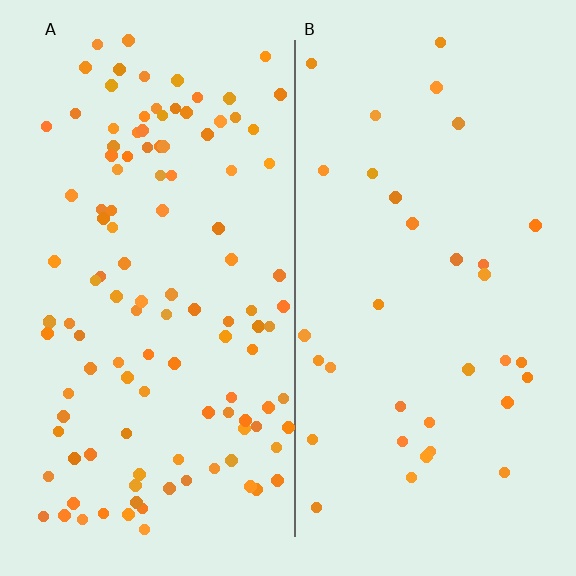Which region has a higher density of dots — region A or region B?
A (the left).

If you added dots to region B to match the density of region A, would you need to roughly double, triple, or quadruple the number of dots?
Approximately triple.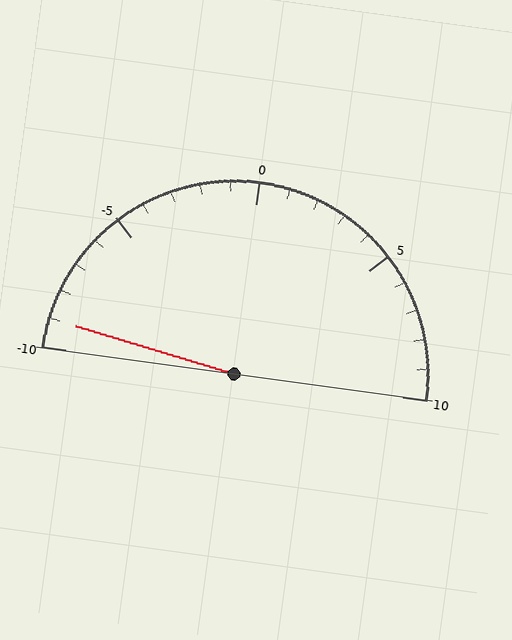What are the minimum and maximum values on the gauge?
The gauge ranges from -10 to 10.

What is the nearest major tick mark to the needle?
The nearest major tick mark is -10.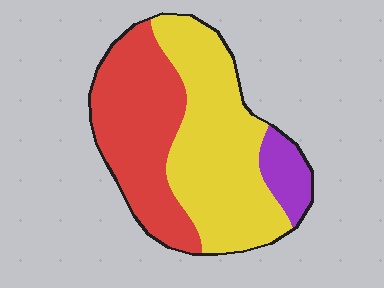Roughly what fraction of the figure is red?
Red covers roughly 40% of the figure.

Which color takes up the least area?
Purple, at roughly 10%.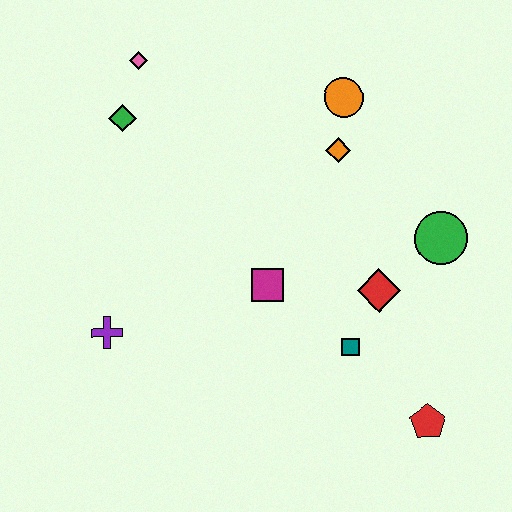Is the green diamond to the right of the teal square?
No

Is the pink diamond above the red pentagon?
Yes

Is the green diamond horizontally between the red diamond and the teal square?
No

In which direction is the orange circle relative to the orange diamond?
The orange circle is above the orange diamond.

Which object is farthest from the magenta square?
The pink diamond is farthest from the magenta square.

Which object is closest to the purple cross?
The magenta square is closest to the purple cross.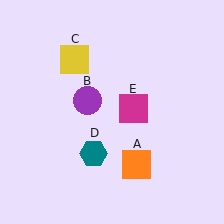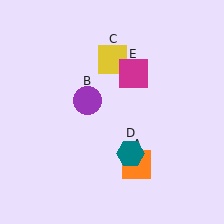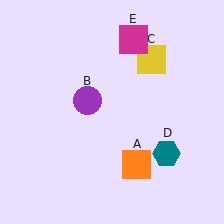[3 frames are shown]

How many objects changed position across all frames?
3 objects changed position: yellow square (object C), teal hexagon (object D), magenta square (object E).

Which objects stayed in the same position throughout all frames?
Orange square (object A) and purple circle (object B) remained stationary.